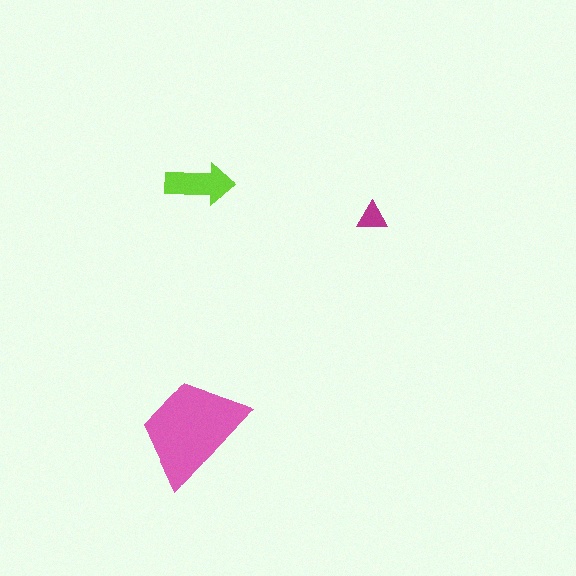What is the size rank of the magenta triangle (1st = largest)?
3rd.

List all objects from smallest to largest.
The magenta triangle, the lime arrow, the pink trapezoid.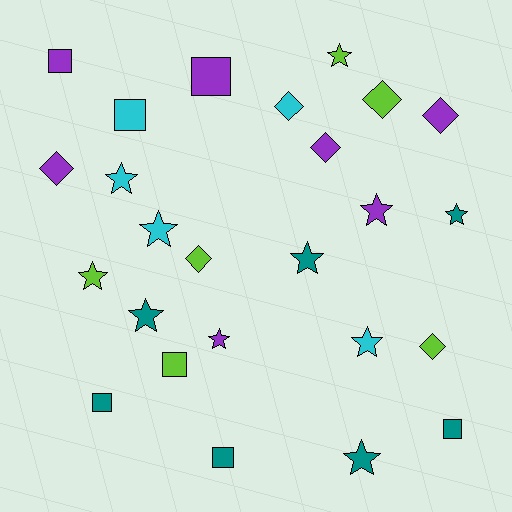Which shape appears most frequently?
Star, with 11 objects.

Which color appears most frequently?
Purple, with 7 objects.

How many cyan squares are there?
There is 1 cyan square.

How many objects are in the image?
There are 25 objects.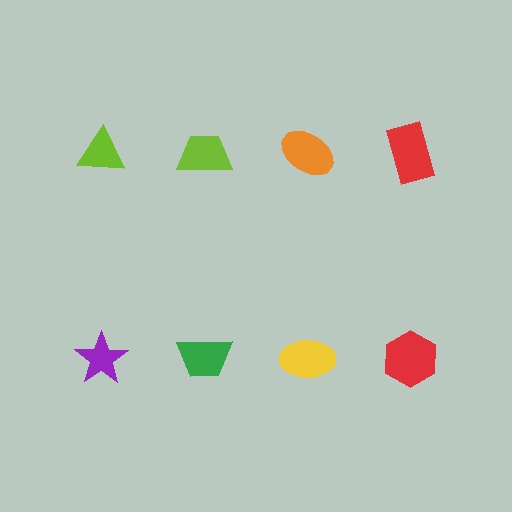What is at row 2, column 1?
A purple star.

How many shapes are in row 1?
4 shapes.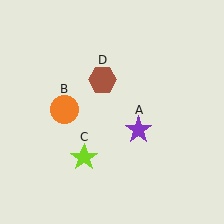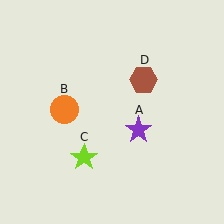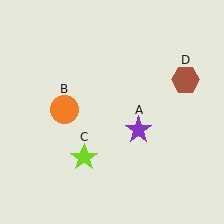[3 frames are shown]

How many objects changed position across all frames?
1 object changed position: brown hexagon (object D).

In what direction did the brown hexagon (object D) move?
The brown hexagon (object D) moved right.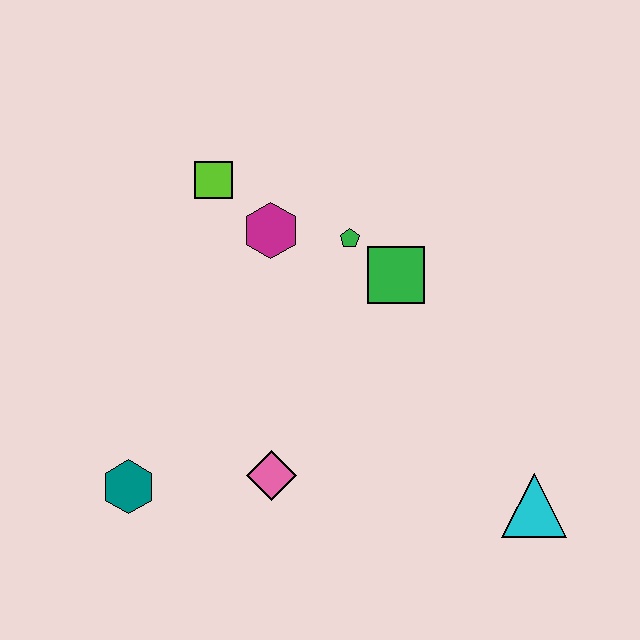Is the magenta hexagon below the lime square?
Yes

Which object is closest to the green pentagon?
The green square is closest to the green pentagon.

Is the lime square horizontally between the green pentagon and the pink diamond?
No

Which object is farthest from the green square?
The teal hexagon is farthest from the green square.